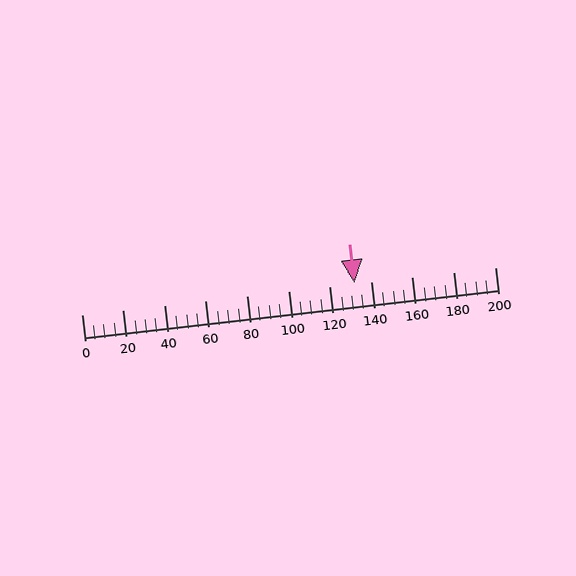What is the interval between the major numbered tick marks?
The major tick marks are spaced 20 units apart.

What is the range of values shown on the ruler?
The ruler shows values from 0 to 200.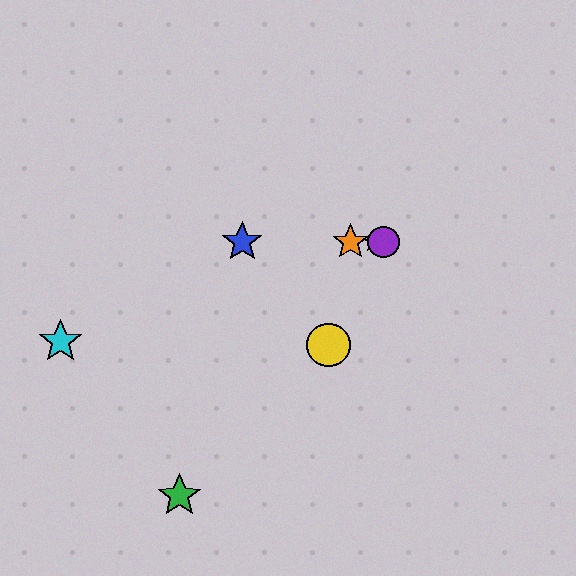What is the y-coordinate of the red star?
The red star is at y≈242.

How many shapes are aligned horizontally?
4 shapes (the red star, the blue star, the purple circle, the orange star) are aligned horizontally.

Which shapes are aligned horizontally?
The red star, the blue star, the purple circle, the orange star are aligned horizontally.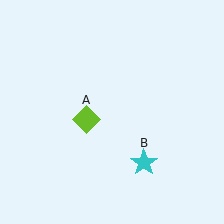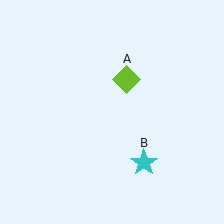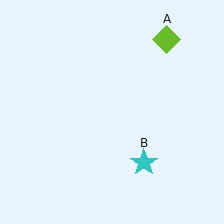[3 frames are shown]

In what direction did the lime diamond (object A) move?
The lime diamond (object A) moved up and to the right.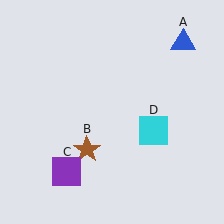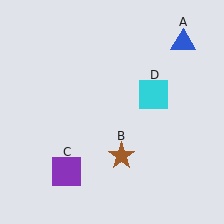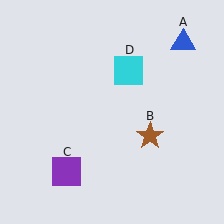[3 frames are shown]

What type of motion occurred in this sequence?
The brown star (object B), cyan square (object D) rotated counterclockwise around the center of the scene.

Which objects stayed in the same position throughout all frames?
Blue triangle (object A) and purple square (object C) remained stationary.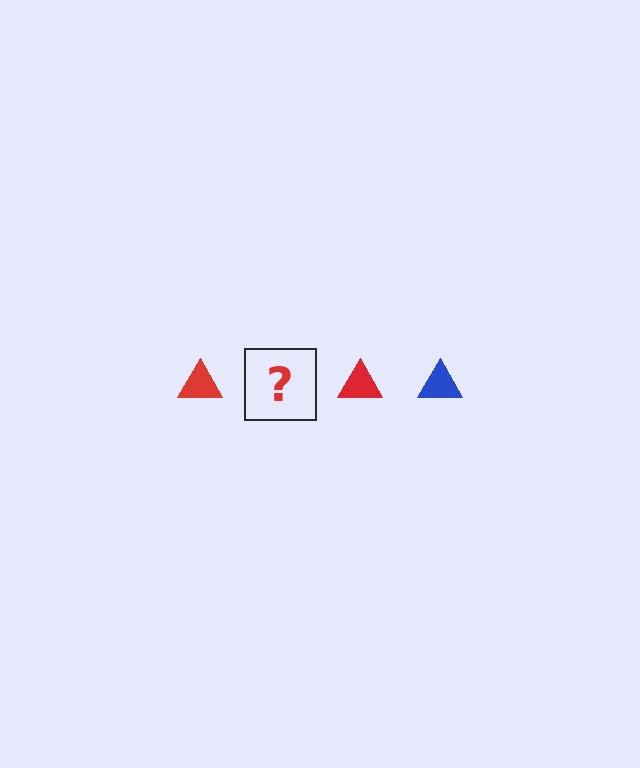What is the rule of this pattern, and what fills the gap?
The rule is that the pattern cycles through red, blue triangles. The gap should be filled with a blue triangle.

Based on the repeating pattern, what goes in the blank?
The blank should be a blue triangle.